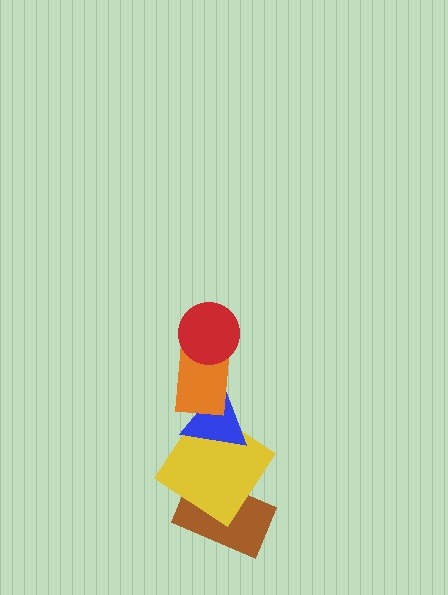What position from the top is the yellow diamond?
The yellow diamond is 4th from the top.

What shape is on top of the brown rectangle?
The yellow diamond is on top of the brown rectangle.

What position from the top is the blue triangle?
The blue triangle is 3rd from the top.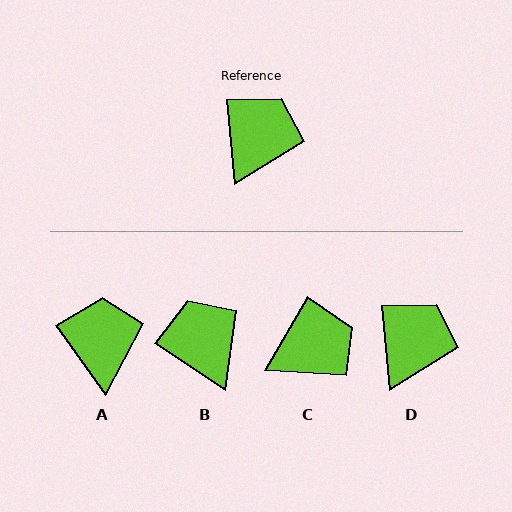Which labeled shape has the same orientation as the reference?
D.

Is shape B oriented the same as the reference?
No, it is off by about 51 degrees.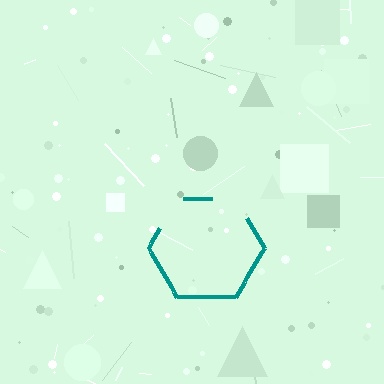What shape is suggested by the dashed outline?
The dashed outline suggests a hexagon.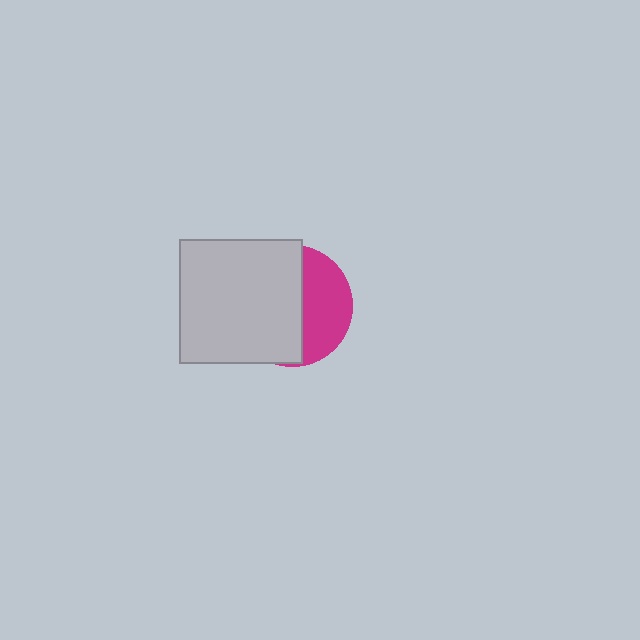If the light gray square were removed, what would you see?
You would see the complete magenta circle.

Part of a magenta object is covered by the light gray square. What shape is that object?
It is a circle.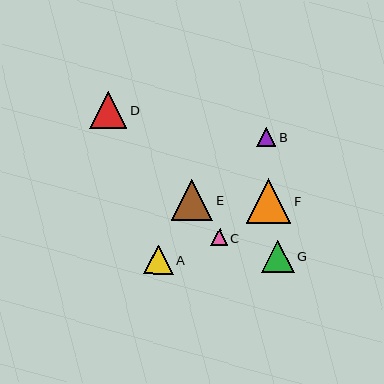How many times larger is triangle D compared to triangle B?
Triangle D is approximately 2.0 times the size of triangle B.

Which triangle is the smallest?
Triangle C is the smallest with a size of approximately 17 pixels.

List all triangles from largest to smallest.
From largest to smallest: F, E, D, G, A, B, C.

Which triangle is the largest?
Triangle F is the largest with a size of approximately 45 pixels.